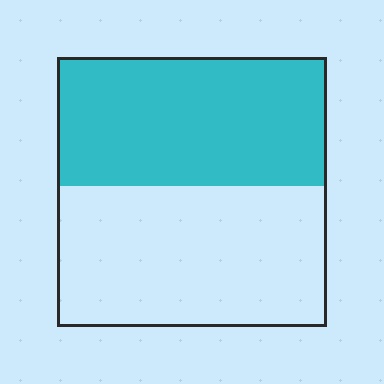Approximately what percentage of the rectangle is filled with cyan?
Approximately 50%.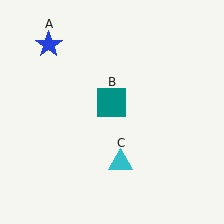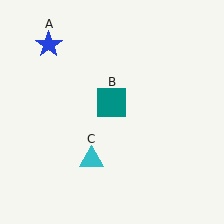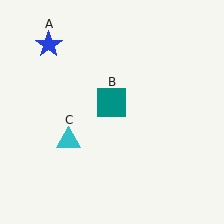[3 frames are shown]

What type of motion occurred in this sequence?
The cyan triangle (object C) rotated clockwise around the center of the scene.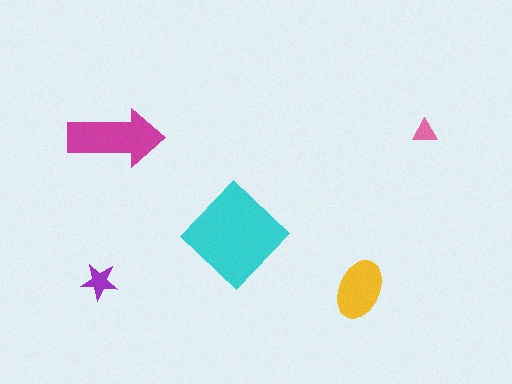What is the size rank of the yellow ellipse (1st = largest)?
3rd.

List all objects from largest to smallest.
The cyan diamond, the magenta arrow, the yellow ellipse, the purple star, the pink triangle.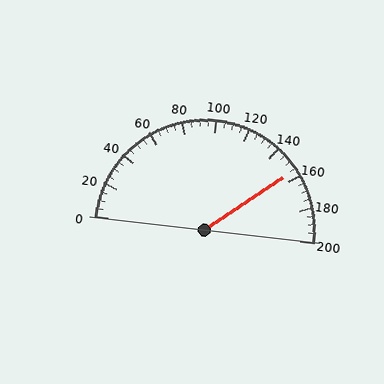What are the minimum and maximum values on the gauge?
The gauge ranges from 0 to 200.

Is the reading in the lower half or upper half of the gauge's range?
The reading is in the upper half of the range (0 to 200).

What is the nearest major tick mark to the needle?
The nearest major tick mark is 160.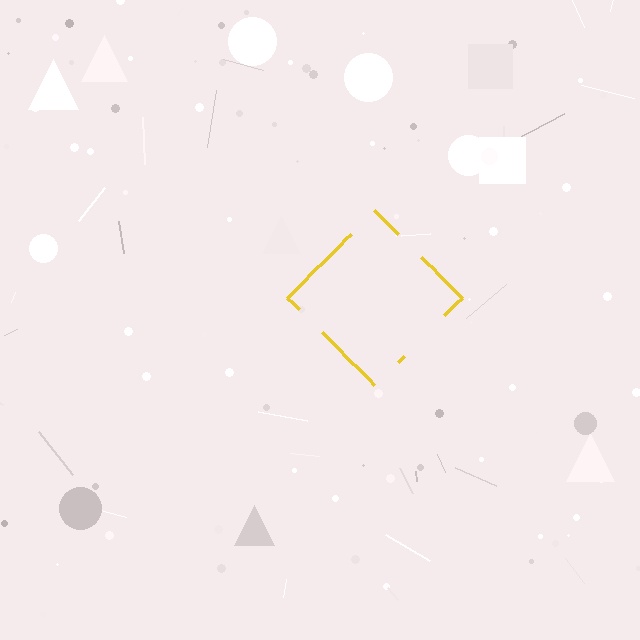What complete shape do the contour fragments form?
The contour fragments form a diamond.